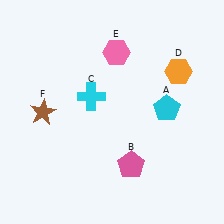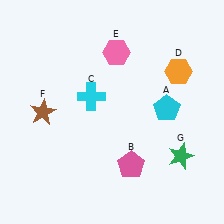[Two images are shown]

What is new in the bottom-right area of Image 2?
A green star (G) was added in the bottom-right area of Image 2.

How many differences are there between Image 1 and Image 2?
There is 1 difference between the two images.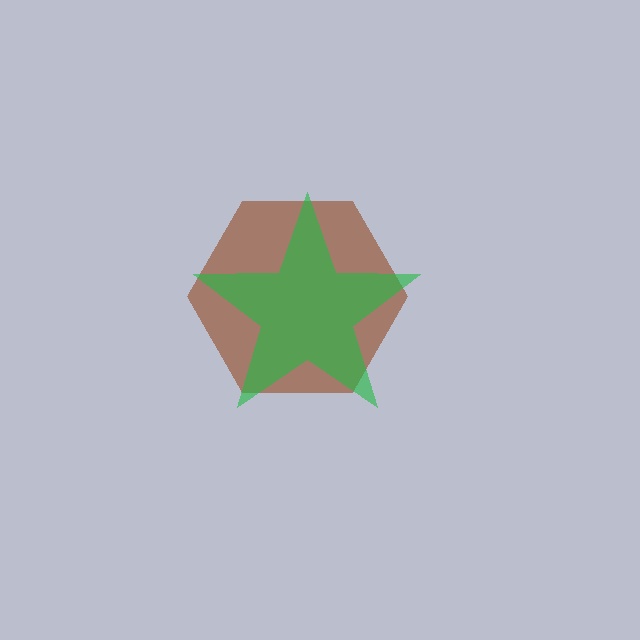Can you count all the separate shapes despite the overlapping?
Yes, there are 2 separate shapes.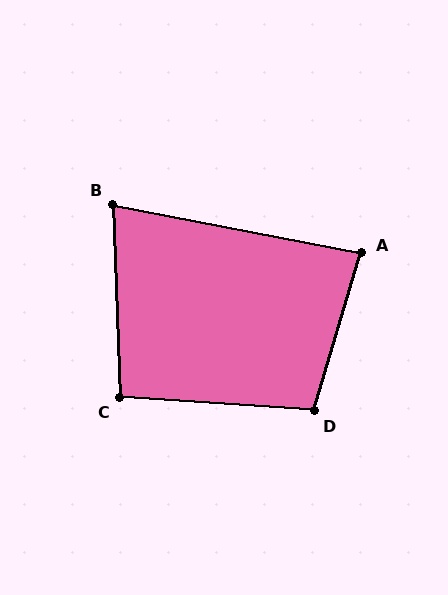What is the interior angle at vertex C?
Approximately 96 degrees (obtuse).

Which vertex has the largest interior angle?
D, at approximately 103 degrees.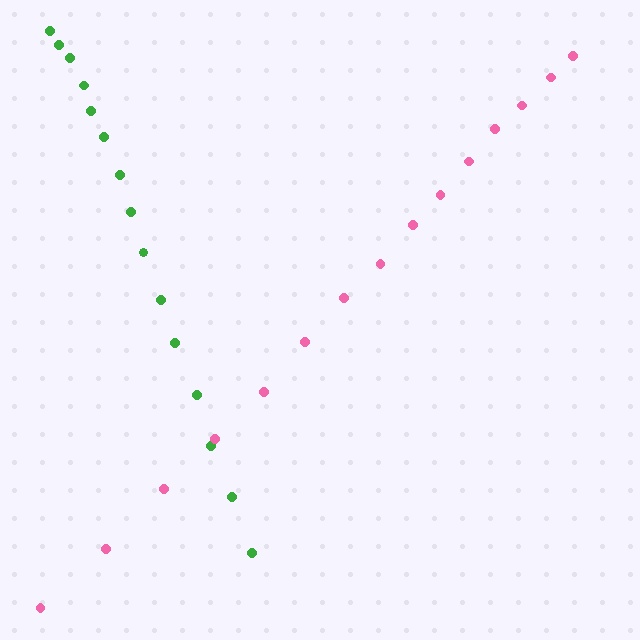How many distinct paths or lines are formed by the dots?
There are 2 distinct paths.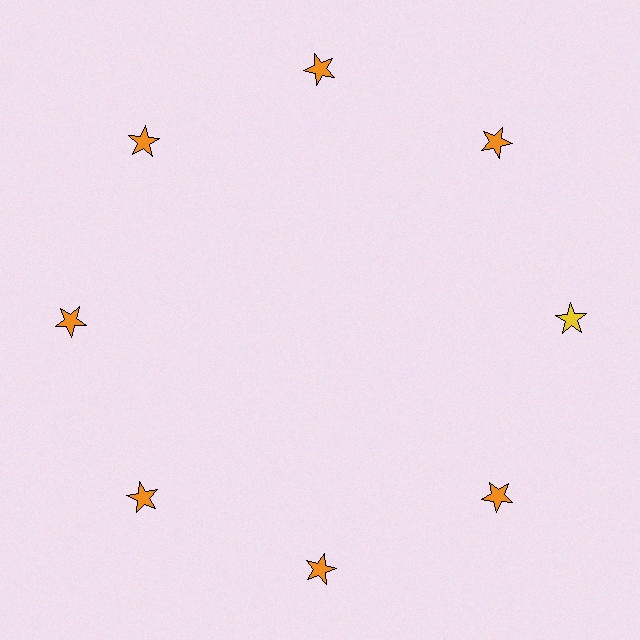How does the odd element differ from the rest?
It has a different color: yellow instead of orange.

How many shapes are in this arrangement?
There are 8 shapes arranged in a ring pattern.